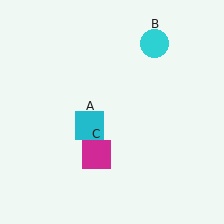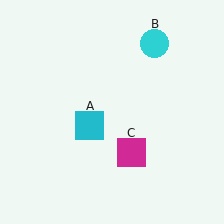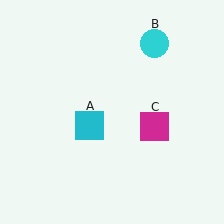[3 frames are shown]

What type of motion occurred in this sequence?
The magenta square (object C) rotated counterclockwise around the center of the scene.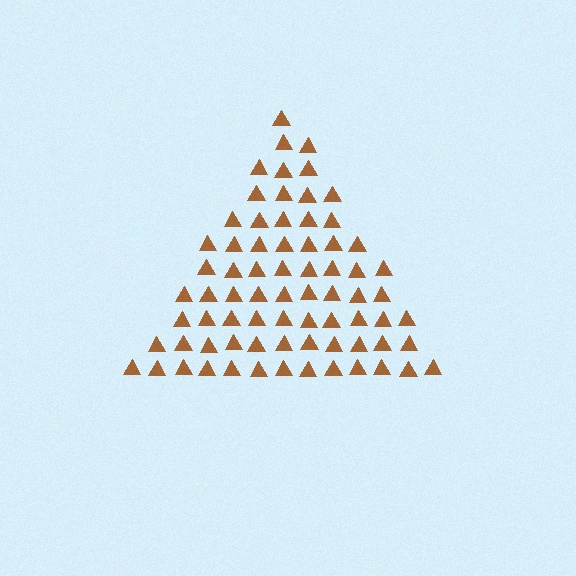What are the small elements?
The small elements are triangles.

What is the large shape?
The large shape is a triangle.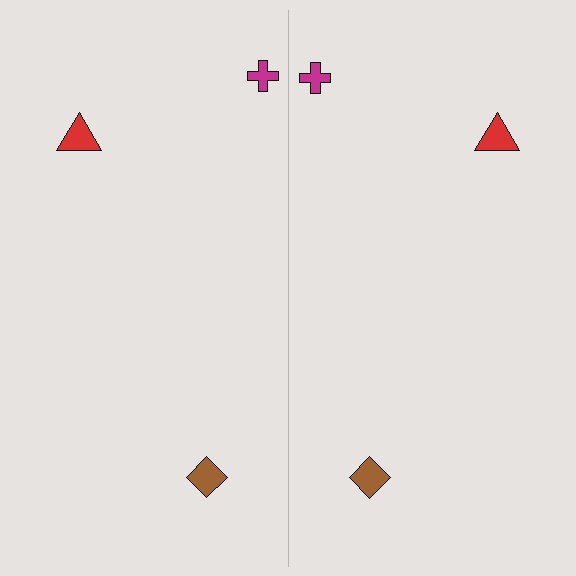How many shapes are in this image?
There are 6 shapes in this image.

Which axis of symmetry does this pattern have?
The pattern has a vertical axis of symmetry running through the center of the image.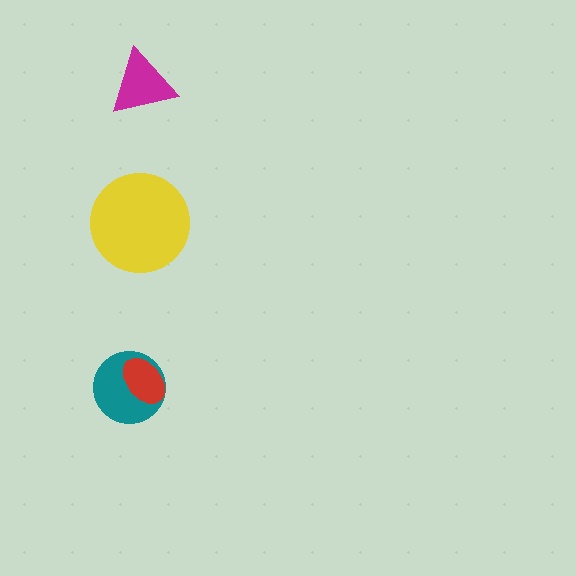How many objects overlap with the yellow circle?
0 objects overlap with the yellow circle.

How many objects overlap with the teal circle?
1 object overlaps with the teal circle.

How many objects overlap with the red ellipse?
1 object overlaps with the red ellipse.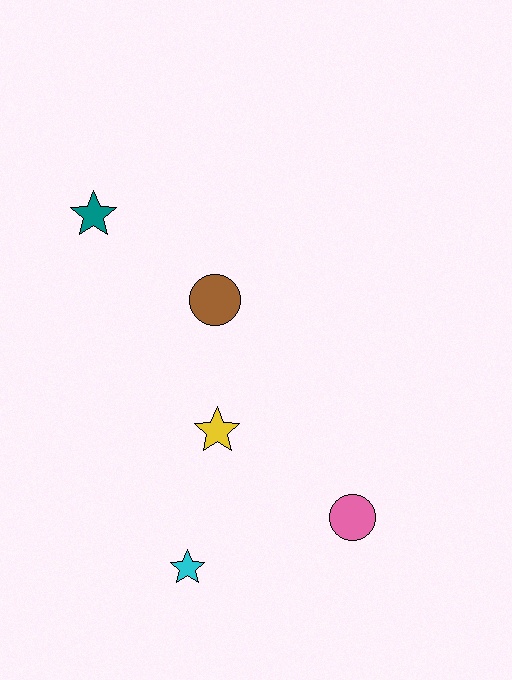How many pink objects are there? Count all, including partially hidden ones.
There is 1 pink object.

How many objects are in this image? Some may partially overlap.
There are 5 objects.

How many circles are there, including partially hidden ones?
There are 2 circles.